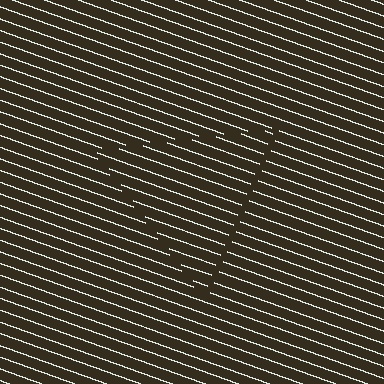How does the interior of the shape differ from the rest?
The interior of the shape contains the same grating, shifted by half a period — the contour is defined by the phase discontinuity where line-ends from the inner and outer gratings abut.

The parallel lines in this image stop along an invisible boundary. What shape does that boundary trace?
An illusory triangle. The interior of the shape contains the same grating, shifted by half a period — the contour is defined by the phase discontinuity where line-ends from the inner and outer gratings abut.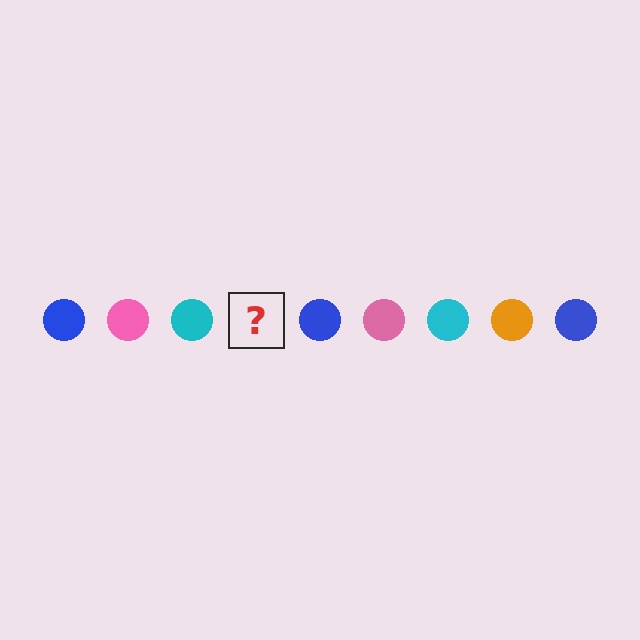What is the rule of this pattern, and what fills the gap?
The rule is that the pattern cycles through blue, pink, cyan, orange circles. The gap should be filled with an orange circle.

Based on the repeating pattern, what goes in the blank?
The blank should be an orange circle.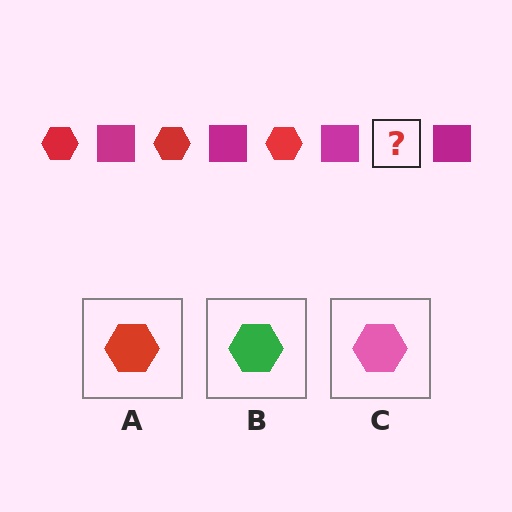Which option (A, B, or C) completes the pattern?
A.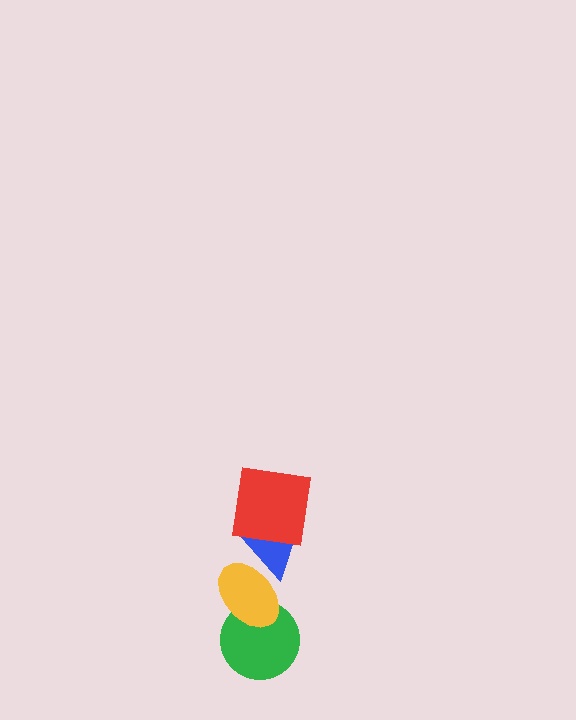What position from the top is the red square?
The red square is 1st from the top.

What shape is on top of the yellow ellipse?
The blue triangle is on top of the yellow ellipse.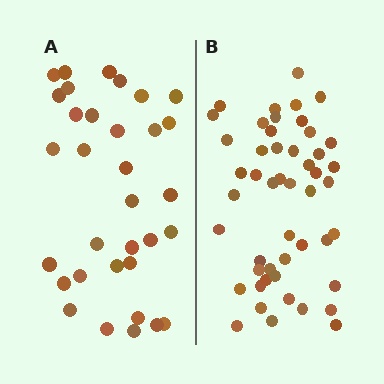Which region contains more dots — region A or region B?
Region B (the right region) has more dots.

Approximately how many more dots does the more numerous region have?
Region B has approximately 15 more dots than region A.